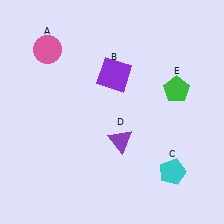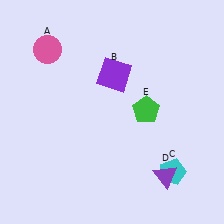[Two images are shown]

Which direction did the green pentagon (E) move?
The green pentagon (E) moved left.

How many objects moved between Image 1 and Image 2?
2 objects moved between the two images.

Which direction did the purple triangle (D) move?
The purple triangle (D) moved right.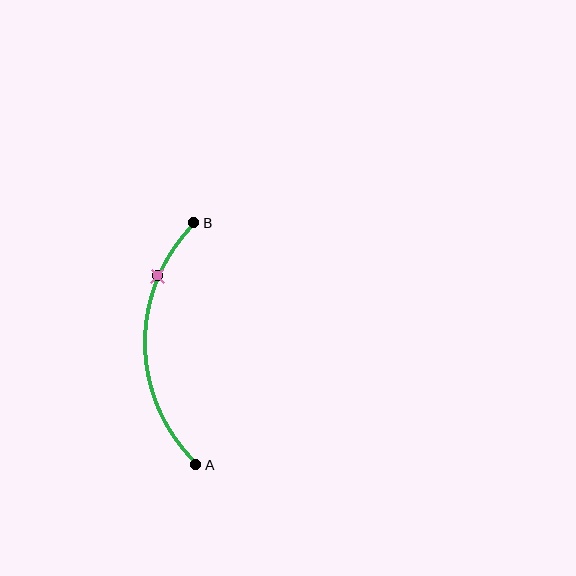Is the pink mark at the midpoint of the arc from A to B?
No. The pink mark lies on the arc but is closer to endpoint B. The arc midpoint would be at the point on the curve equidistant along the arc from both A and B.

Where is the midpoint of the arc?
The arc midpoint is the point on the curve farthest from the straight line joining A and B. It sits to the left of that line.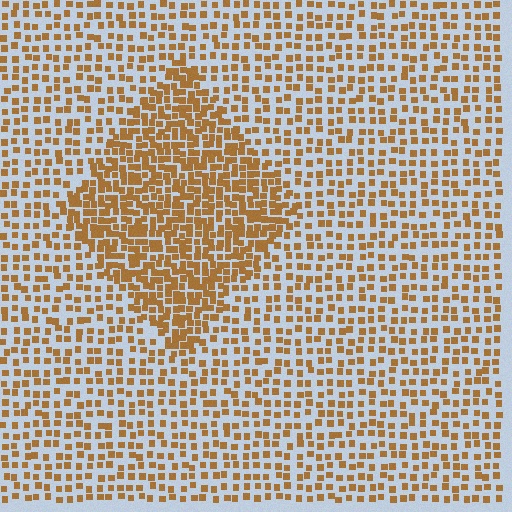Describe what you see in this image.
The image contains small brown elements arranged at two different densities. A diamond-shaped region is visible where the elements are more densely packed than the surrounding area.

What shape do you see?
I see a diamond.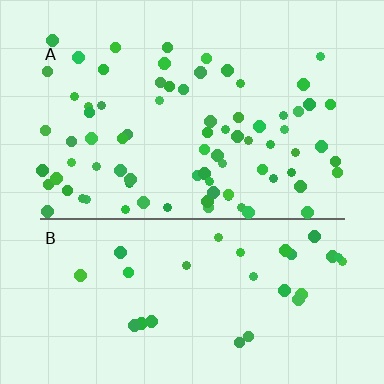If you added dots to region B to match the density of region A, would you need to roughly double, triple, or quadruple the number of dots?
Approximately triple.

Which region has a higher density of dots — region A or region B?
A (the top).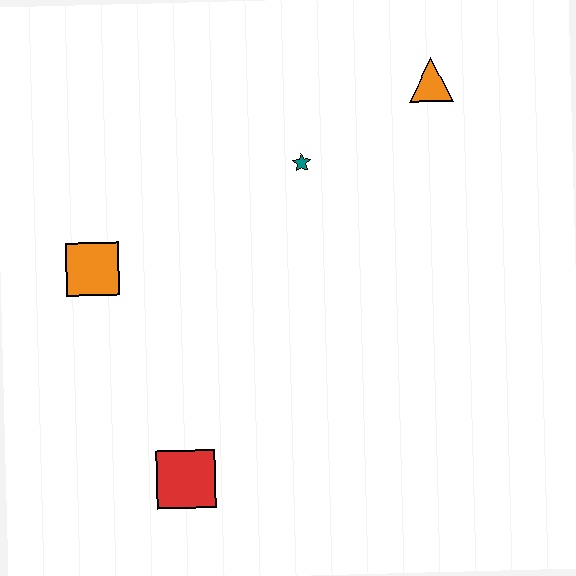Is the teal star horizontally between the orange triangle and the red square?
Yes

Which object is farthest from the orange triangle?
The red square is farthest from the orange triangle.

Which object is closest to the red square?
The orange square is closest to the red square.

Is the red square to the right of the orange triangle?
No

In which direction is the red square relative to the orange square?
The red square is below the orange square.